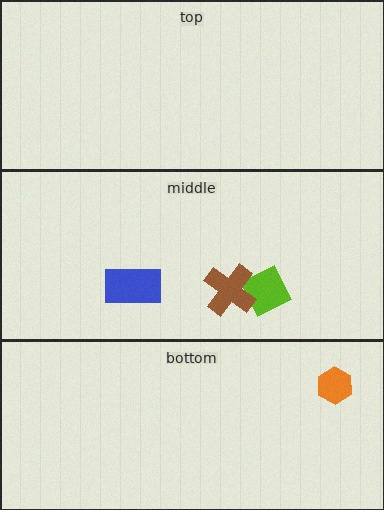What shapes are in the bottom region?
The orange hexagon.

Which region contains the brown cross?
The middle region.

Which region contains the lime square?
The middle region.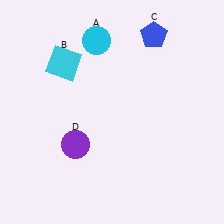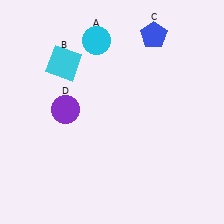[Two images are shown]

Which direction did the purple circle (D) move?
The purple circle (D) moved up.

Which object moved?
The purple circle (D) moved up.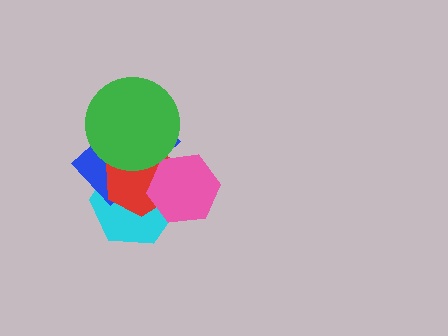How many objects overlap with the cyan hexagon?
4 objects overlap with the cyan hexagon.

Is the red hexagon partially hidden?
Yes, it is partially covered by another shape.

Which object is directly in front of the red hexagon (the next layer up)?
The pink hexagon is directly in front of the red hexagon.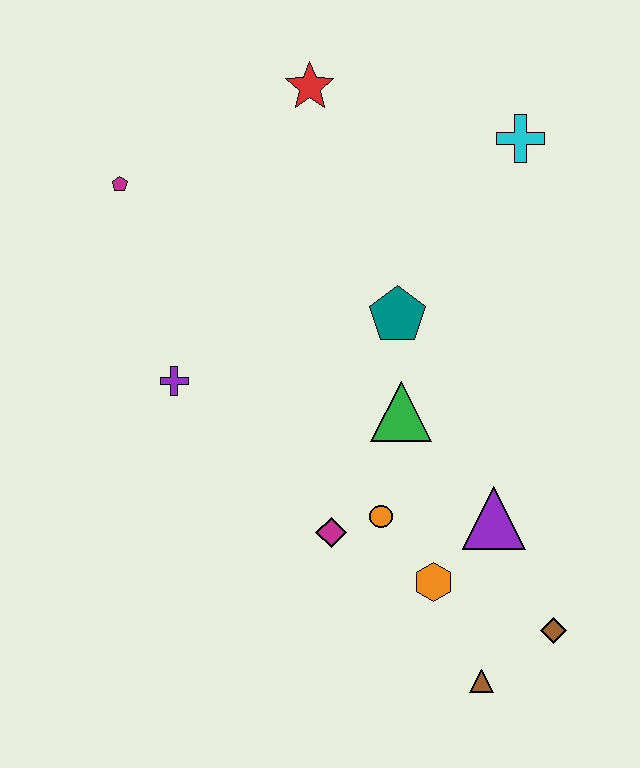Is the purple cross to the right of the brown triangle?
No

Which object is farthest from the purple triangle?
The magenta pentagon is farthest from the purple triangle.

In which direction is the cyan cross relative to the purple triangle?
The cyan cross is above the purple triangle.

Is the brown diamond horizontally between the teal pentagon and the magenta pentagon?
No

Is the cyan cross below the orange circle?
No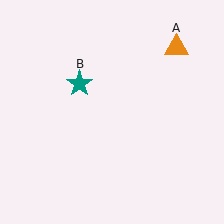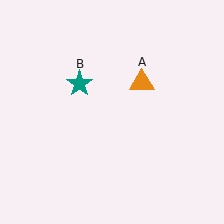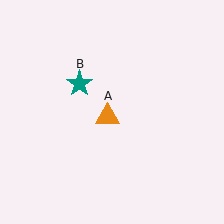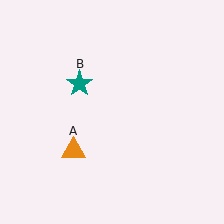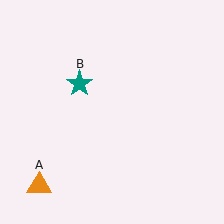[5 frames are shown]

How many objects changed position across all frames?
1 object changed position: orange triangle (object A).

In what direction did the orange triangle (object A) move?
The orange triangle (object A) moved down and to the left.